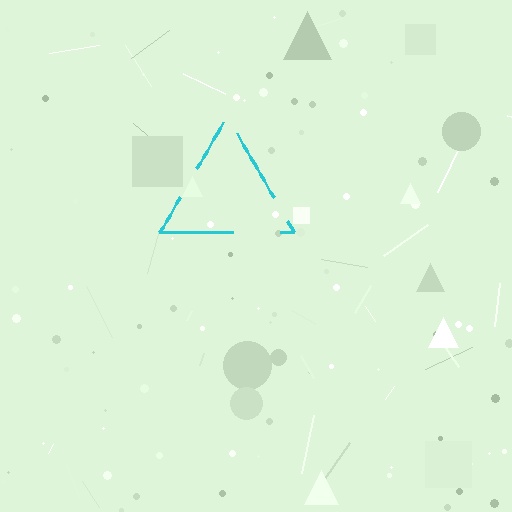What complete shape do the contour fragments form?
The contour fragments form a triangle.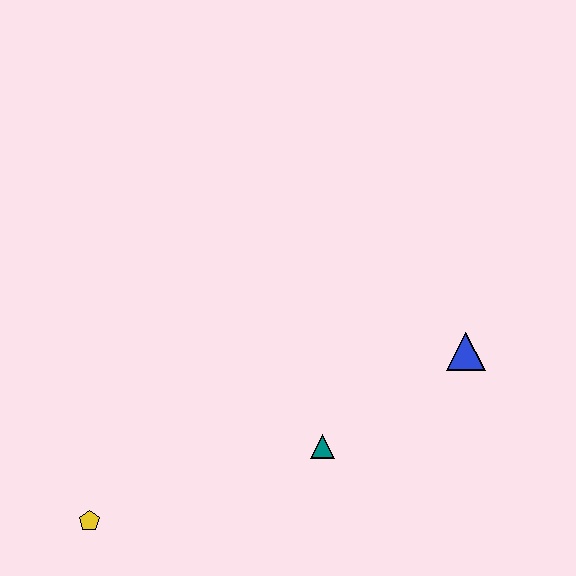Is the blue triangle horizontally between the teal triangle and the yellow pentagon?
No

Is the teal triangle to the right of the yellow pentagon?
Yes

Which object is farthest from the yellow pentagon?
The blue triangle is farthest from the yellow pentagon.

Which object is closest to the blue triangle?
The teal triangle is closest to the blue triangle.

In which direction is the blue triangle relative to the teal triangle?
The blue triangle is to the right of the teal triangle.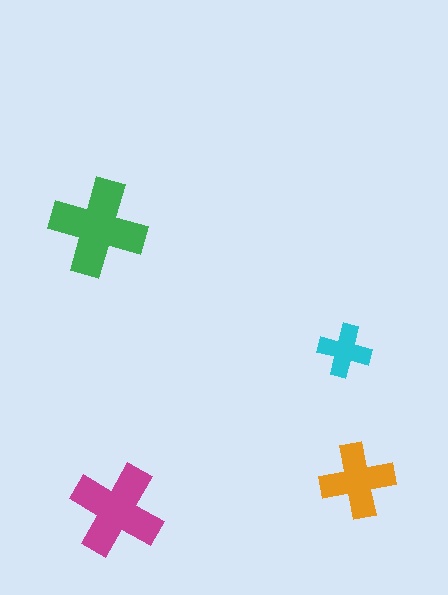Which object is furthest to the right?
The orange cross is rightmost.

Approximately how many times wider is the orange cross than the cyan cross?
About 1.5 times wider.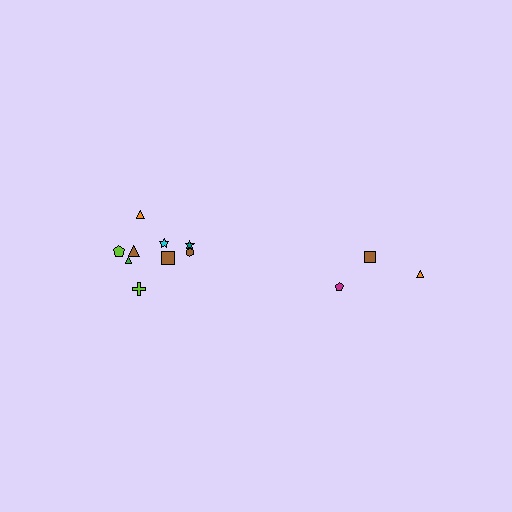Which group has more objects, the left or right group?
The left group.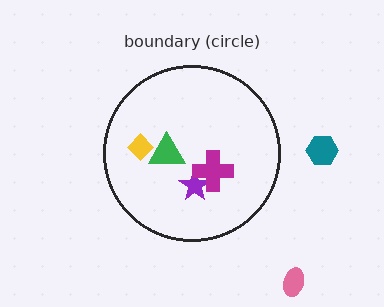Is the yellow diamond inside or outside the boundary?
Inside.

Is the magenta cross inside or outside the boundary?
Inside.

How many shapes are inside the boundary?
4 inside, 2 outside.